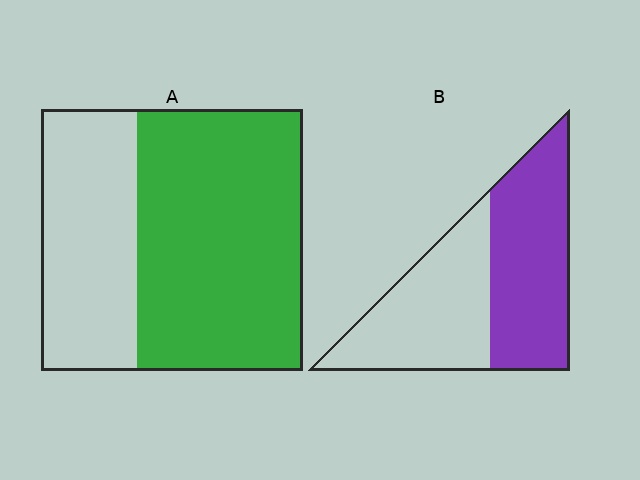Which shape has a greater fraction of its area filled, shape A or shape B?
Shape A.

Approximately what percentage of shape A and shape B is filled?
A is approximately 65% and B is approximately 50%.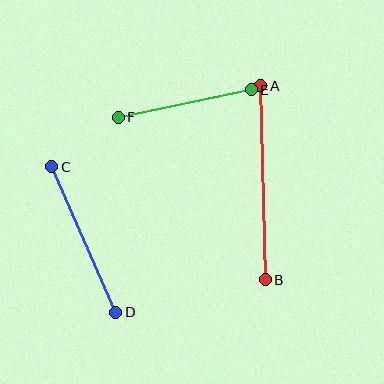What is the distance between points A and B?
The distance is approximately 194 pixels.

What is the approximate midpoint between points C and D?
The midpoint is at approximately (84, 239) pixels.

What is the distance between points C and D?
The distance is approximately 159 pixels.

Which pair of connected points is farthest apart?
Points A and B are farthest apart.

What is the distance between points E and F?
The distance is approximately 136 pixels.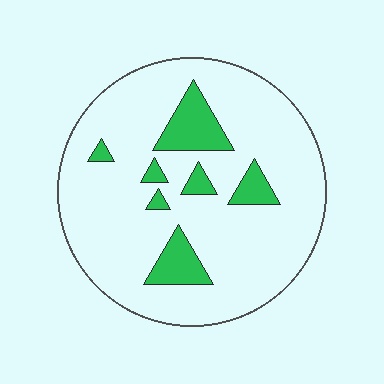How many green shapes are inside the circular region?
7.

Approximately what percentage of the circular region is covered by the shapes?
Approximately 15%.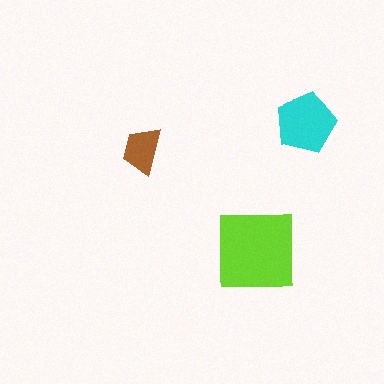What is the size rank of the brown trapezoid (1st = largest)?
3rd.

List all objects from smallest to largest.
The brown trapezoid, the cyan pentagon, the lime square.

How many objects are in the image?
There are 3 objects in the image.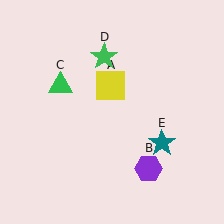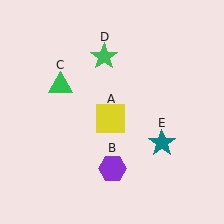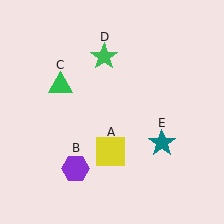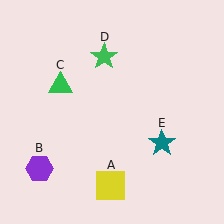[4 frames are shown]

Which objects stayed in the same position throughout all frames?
Green triangle (object C) and green star (object D) and teal star (object E) remained stationary.